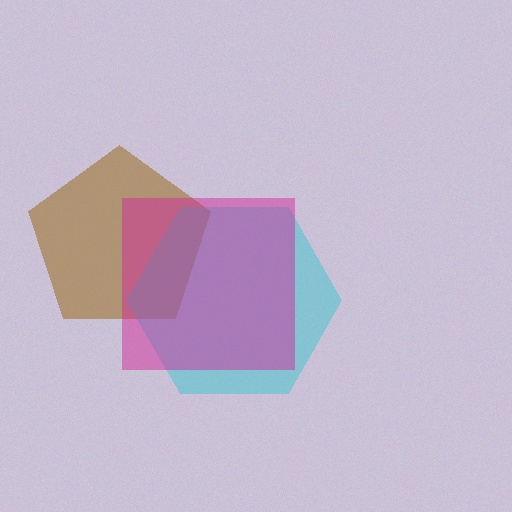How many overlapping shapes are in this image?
There are 3 overlapping shapes in the image.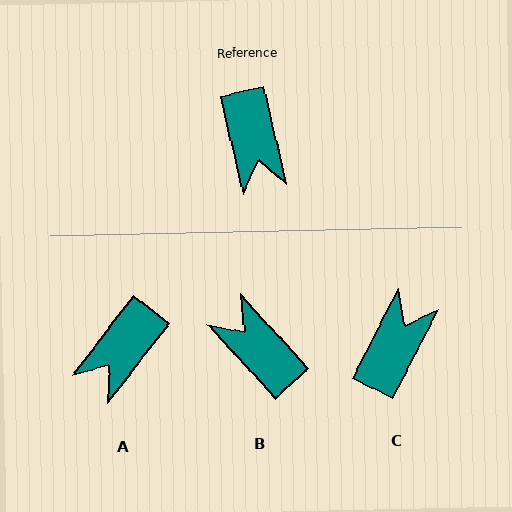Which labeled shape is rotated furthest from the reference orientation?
B, about 151 degrees away.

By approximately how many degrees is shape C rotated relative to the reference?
Approximately 140 degrees counter-clockwise.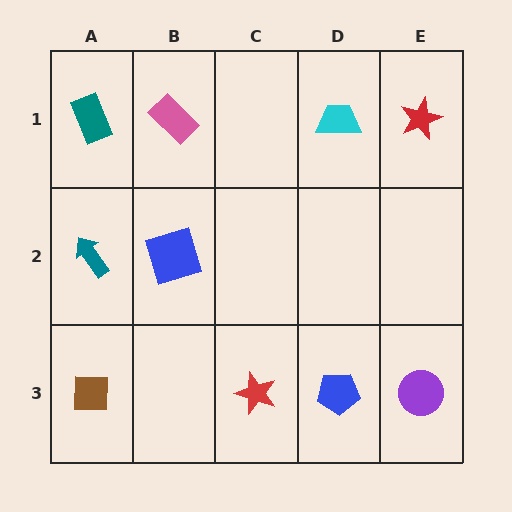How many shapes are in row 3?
4 shapes.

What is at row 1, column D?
A cyan trapezoid.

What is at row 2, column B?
A blue square.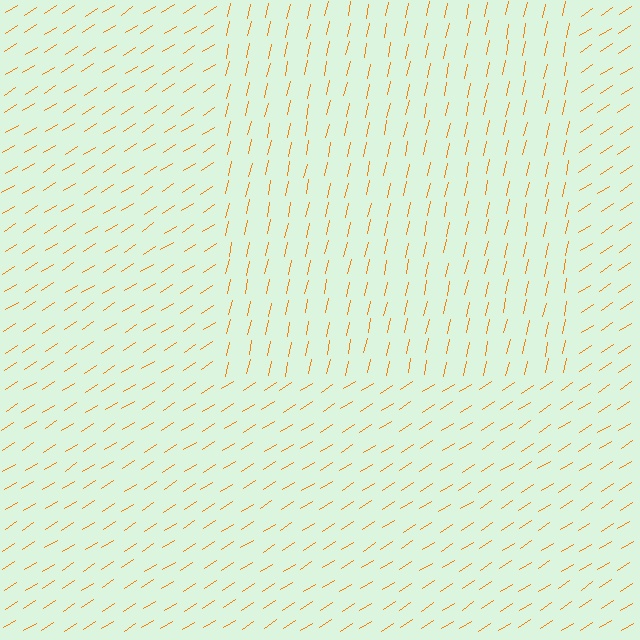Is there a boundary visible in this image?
Yes, there is a texture boundary formed by a change in line orientation.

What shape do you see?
I see a rectangle.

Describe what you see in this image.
The image is filled with small orange line segments. A rectangle region in the image has lines oriented differently from the surrounding lines, creating a visible texture boundary.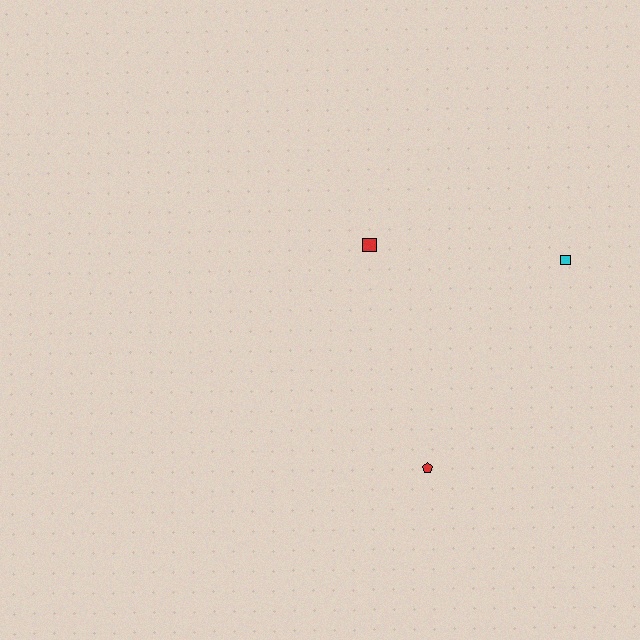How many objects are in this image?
There are 3 objects.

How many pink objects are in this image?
There are no pink objects.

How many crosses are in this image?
There are no crosses.